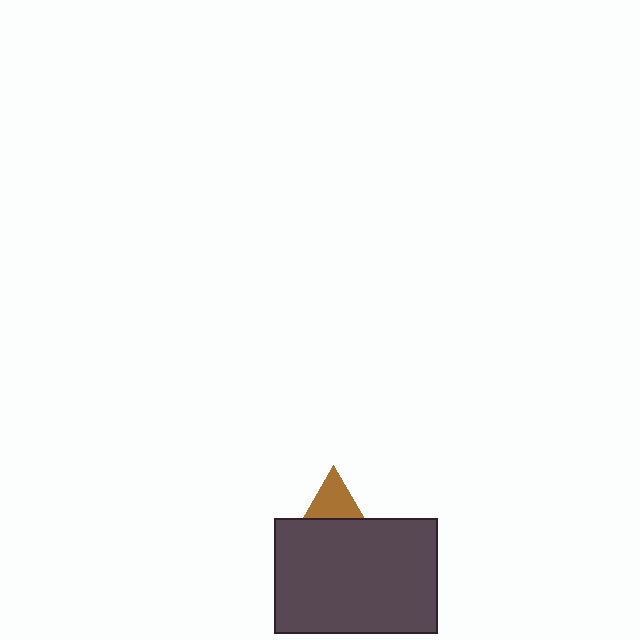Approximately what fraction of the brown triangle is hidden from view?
Roughly 68% of the brown triangle is hidden behind the dark gray rectangle.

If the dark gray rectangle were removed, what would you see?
You would see the complete brown triangle.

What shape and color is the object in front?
The object in front is a dark gray rectangle.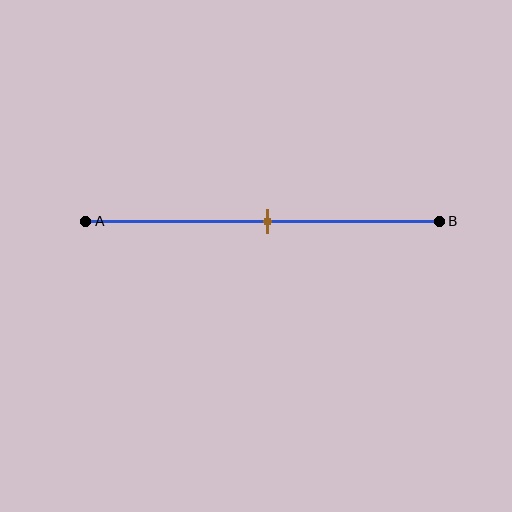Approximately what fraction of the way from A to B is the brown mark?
The brown mark is approximately 50% of the way from A to B.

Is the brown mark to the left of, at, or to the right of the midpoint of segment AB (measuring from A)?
The brown mark is approximately at the midpoint of segment AB.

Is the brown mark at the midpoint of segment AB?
Yes, the mark is approximately at the midpoint.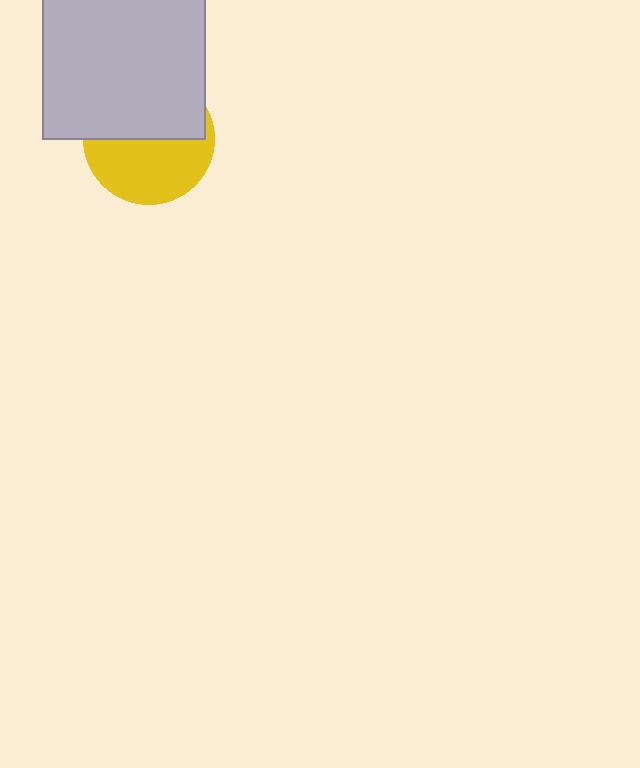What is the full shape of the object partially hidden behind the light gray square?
The partially hidden object is a yellow circle.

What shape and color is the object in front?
The object in front is a light gray square.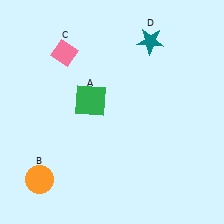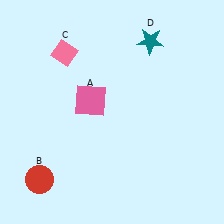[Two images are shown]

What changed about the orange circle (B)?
In Image 1, B is orange. In Image 2, it changed to red.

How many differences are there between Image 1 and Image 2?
There are 2 differences between the two images.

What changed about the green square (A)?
In Image 1, A is green. In Image 2, it changed to pink.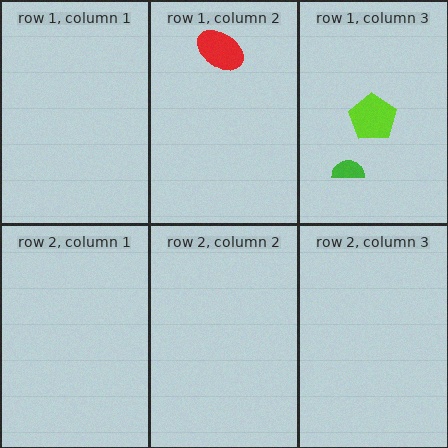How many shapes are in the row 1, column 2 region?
1.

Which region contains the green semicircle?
The row 1, column 3 region.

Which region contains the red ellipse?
The row 1, column 2 region.